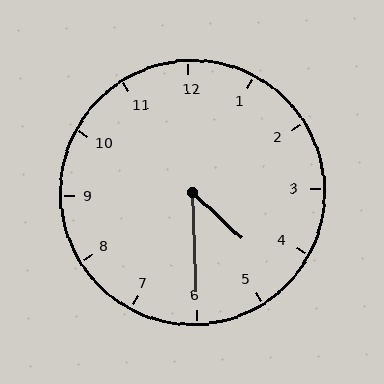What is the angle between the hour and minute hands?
Approximately 45 degrees.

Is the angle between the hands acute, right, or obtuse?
It is acute.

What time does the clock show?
4:30.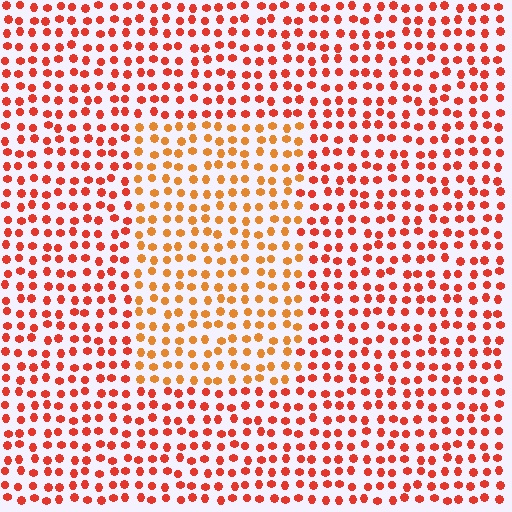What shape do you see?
I see a rectangle.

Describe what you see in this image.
The image is filled with small red elements in a uniform arrangement. A rectangle-shaped region is visible where the elements are tinted to a slightly different hue, forming a subtle color boundary.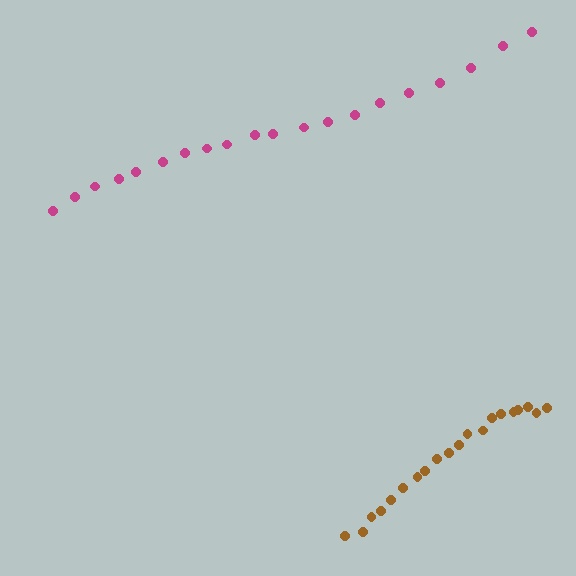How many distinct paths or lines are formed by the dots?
There are 2 distinct paths.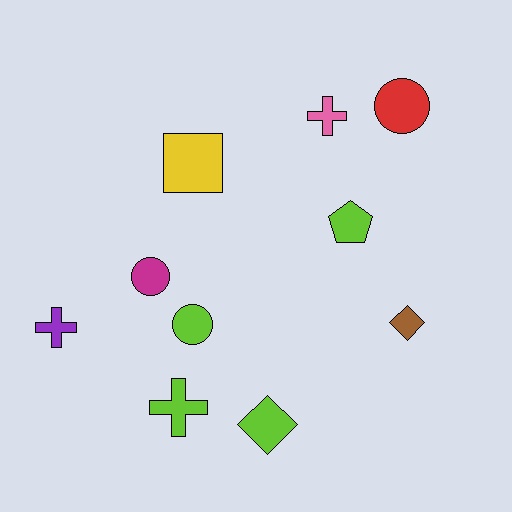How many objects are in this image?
There are 10 objects.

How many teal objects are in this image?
There are no teal objects.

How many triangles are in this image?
There are no triangles.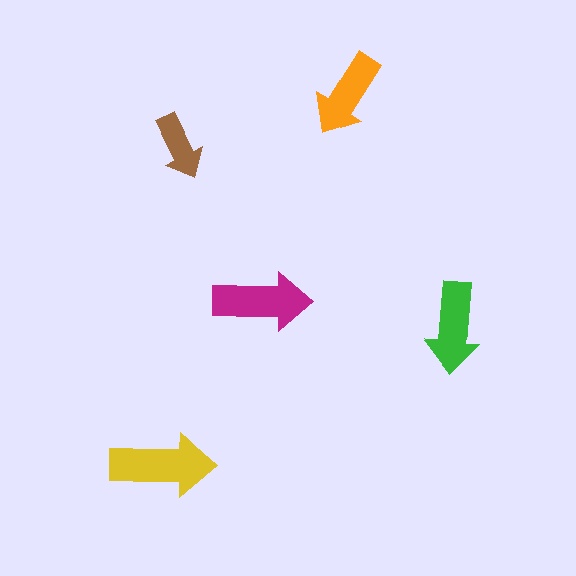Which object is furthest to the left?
The yellow arrow is leftmost.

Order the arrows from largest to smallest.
the yellow one, the magenta one, the green one, the orange one, the brown one.